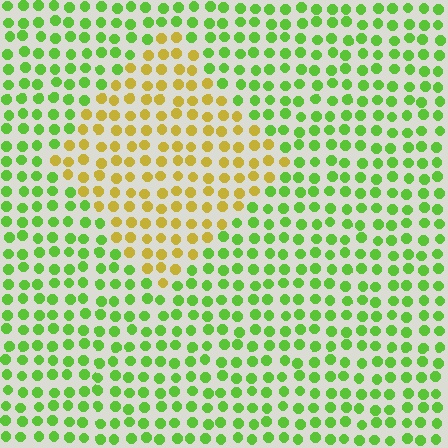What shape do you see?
I see a diamond.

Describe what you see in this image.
The image is filled with small lime elements in a uniform arrangement. A diamond-shaped region is visible where the elements are tinted to a slightly different hue, forming a subtle color boundary.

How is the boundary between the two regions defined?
The boundary is defined purely by a slight shift in hue (about 53 degrees). Spacing, size, and orientation are identical on both sides.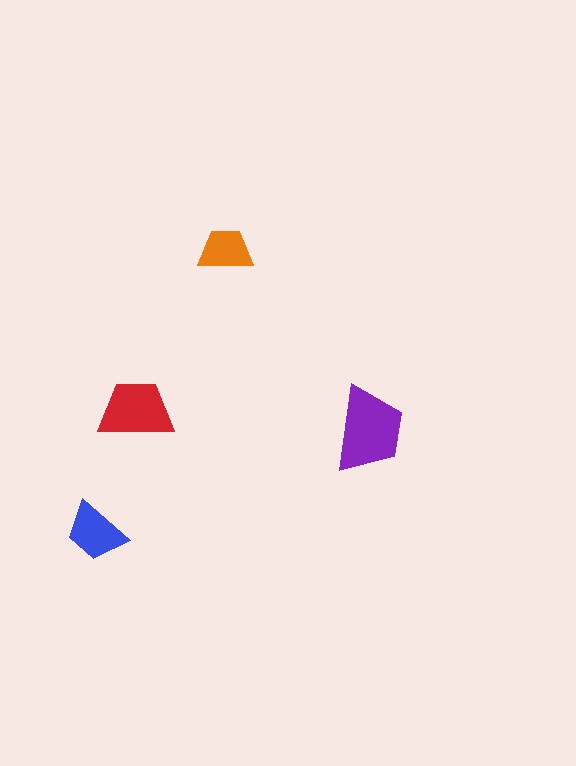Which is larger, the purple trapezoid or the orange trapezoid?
The purple one.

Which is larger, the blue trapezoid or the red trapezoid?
The red one.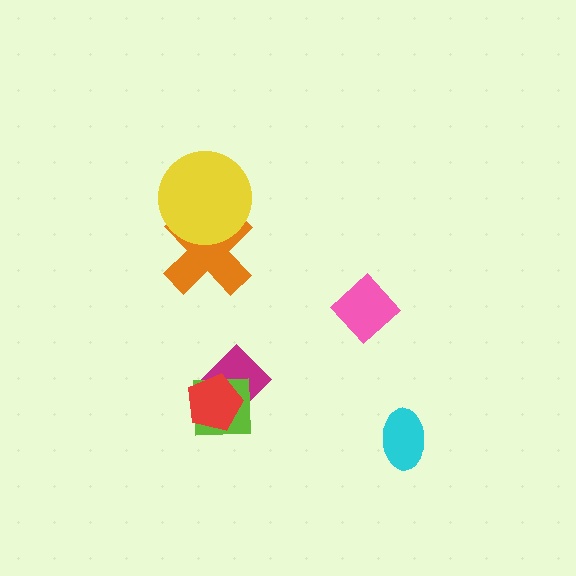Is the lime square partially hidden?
Yes, it is partially covered by another shape.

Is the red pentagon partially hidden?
No, no other shape covers it.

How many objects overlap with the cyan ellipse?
0 objects overlap with the cyan ellipse.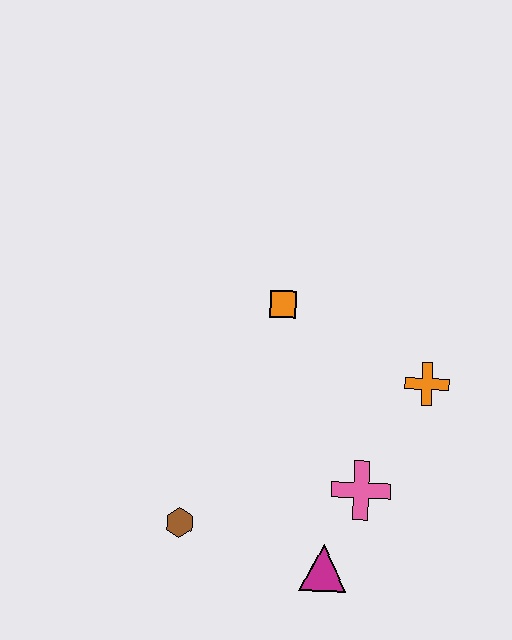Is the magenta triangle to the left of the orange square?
No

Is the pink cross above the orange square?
No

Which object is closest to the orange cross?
The pink cross is closest to the orange cross.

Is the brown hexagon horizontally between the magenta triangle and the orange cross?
No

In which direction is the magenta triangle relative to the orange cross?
The magenta triangle is below the orange cross.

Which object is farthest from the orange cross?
The brown hexagon is farthest from the orange cross.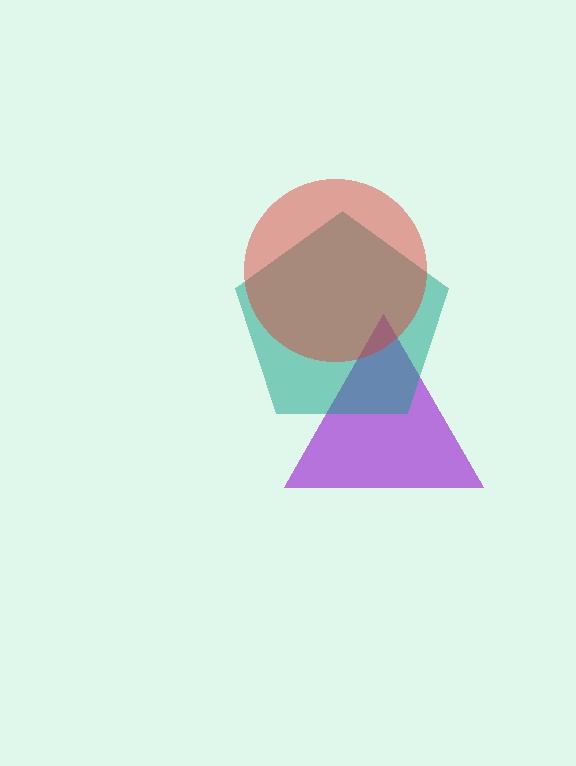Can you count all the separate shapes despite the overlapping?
Yes, there are 3 separate shapes.